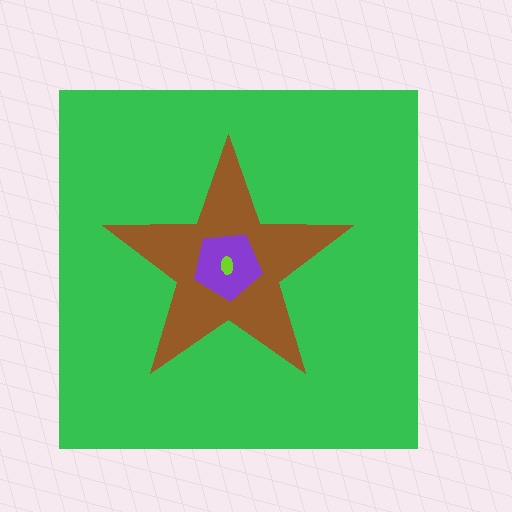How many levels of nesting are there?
4.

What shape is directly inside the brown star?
The purple pentagon.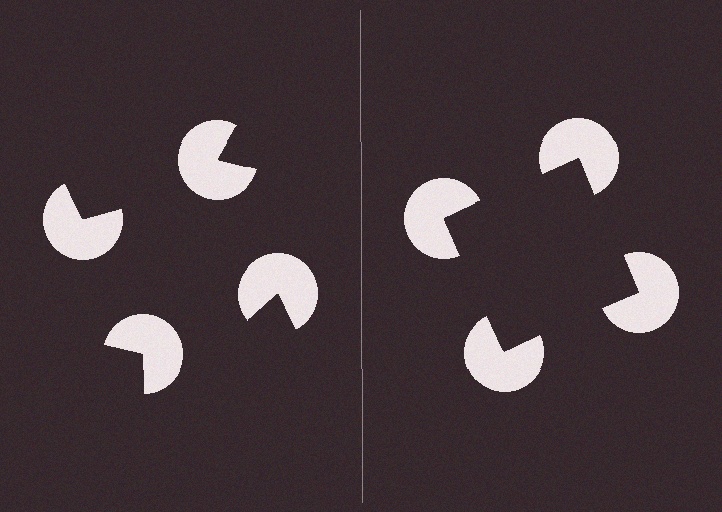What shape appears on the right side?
An illusory square.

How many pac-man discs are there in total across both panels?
8 — 4 on each side.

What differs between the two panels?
The pac-man discs are positioned identically on both sides; only the wedge orientations differ. On the right they align to a square; on the left they are misaligned.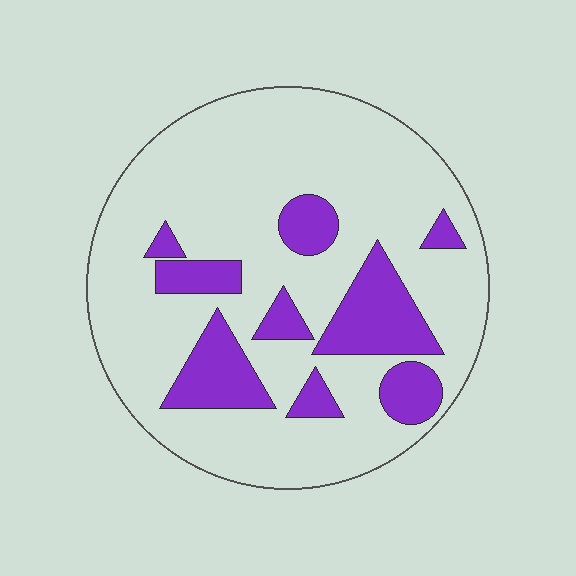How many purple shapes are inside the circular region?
9.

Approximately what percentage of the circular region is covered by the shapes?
Approximately 20%.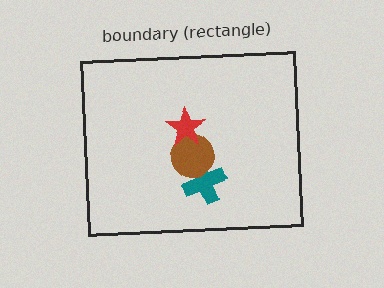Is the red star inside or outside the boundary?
Inside.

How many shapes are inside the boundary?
3 inside, 0 outside.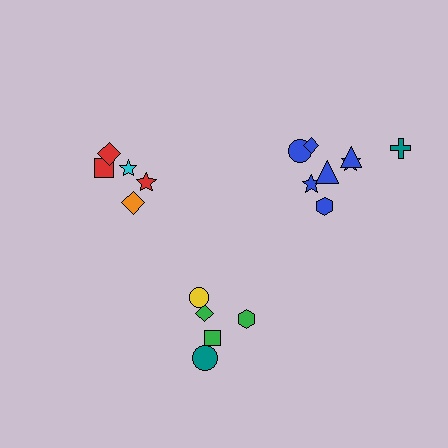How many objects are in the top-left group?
There are 5 objects.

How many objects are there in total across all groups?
There are 18 objects.